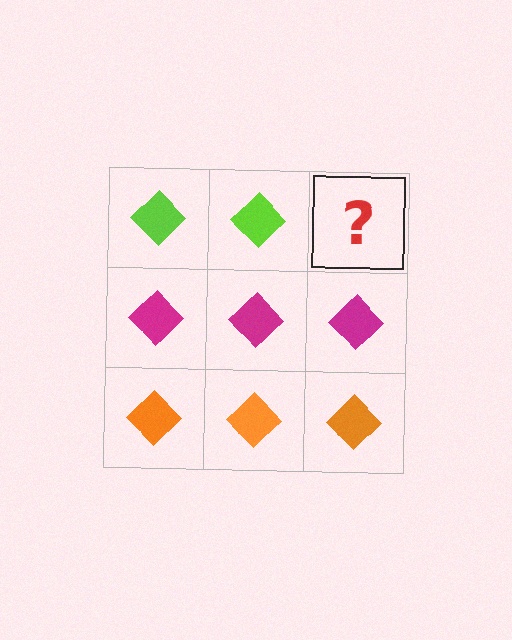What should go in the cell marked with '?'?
The missing cell should contain a lime diamond.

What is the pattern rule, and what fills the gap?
The rule is that each row has a consistent color. The gap should be filled with a lime diamond.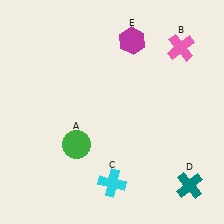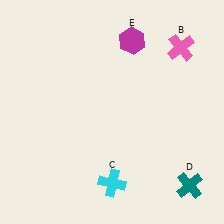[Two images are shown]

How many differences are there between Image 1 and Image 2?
There is 1 difference between the two images.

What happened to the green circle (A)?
The green circle (A) was removed in Image 2. It was in the bottom-left area of Image 1.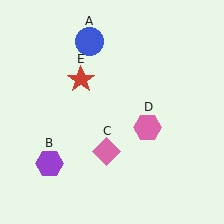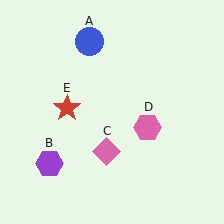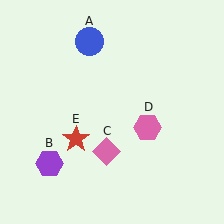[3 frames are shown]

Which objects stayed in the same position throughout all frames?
Blue circle (object A) and purple hexagon (object B) and pink diamond (object C) and pink hexagon (object D) remained stationary.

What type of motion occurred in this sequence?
The red star (object E) rotated counterclockwise around the center of the scene.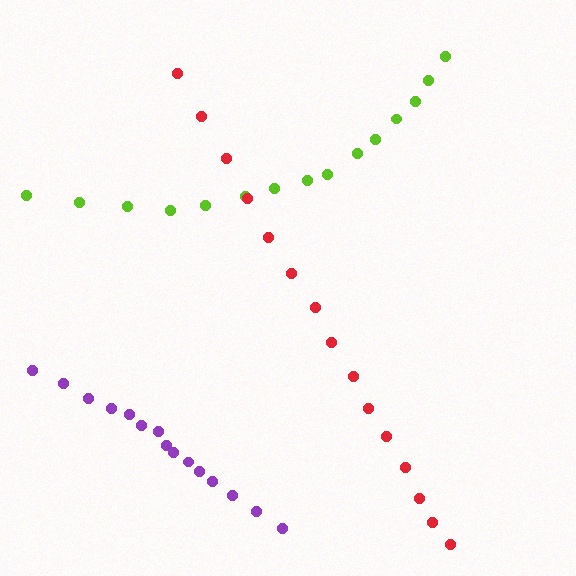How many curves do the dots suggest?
There are 3 distinct paths.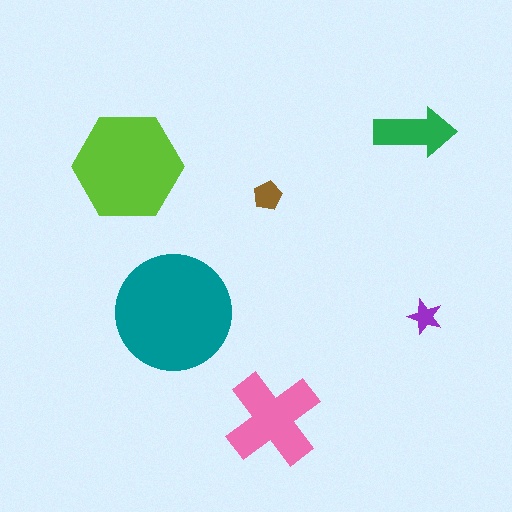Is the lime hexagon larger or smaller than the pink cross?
Larger.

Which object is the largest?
The teal circle.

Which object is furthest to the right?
The purple star is rightmost.